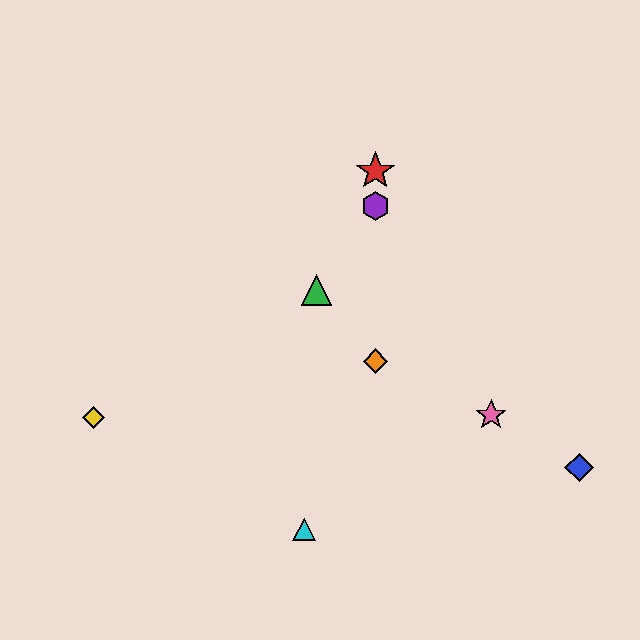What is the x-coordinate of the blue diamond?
The blue diamond is at x≈579.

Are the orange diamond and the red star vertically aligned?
Yes, both are at x≈375.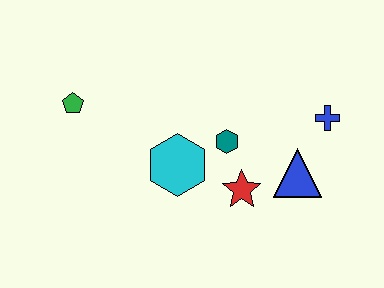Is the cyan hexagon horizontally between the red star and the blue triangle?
No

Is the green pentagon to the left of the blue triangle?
Yes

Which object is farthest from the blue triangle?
The green pentagon is farthest from the blue triangle.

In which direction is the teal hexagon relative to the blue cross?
The teal hexagon is to the left of the blue cross.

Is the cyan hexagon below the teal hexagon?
Yes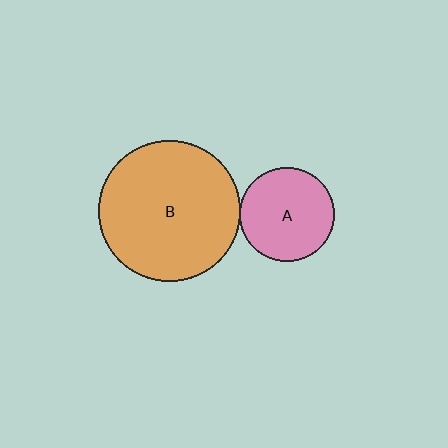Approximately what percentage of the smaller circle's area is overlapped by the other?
Approximately 5%.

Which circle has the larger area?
Circle B (orange).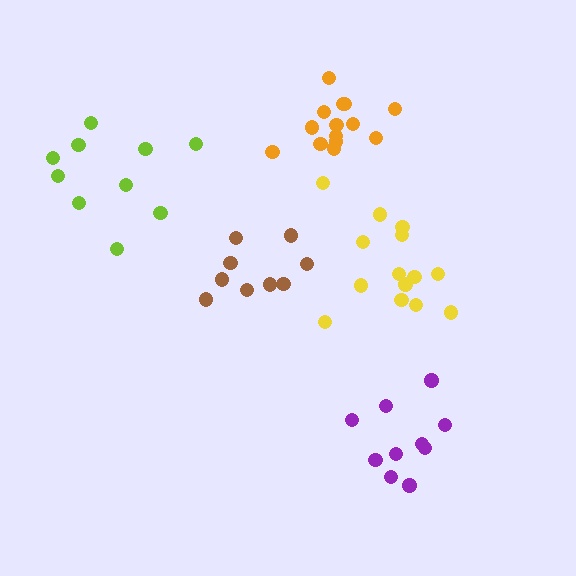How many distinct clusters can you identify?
There are 5 distinct clusters.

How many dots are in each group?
Group 1: 9 dots, Group 2: 10 dots, Group 3: 14 dots, Group 4: 10 dots, Group 5: 14 dots (57 total).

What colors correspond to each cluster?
The clusters are colored: brown, purple, orange, lime, yellow.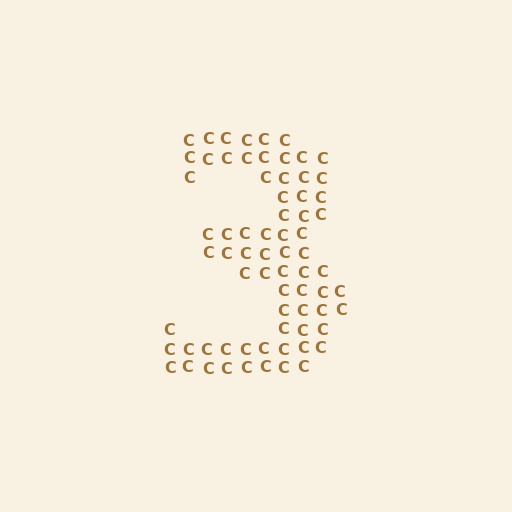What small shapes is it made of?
It is made of small letter C's.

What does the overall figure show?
The overall figure shows the digit 3.